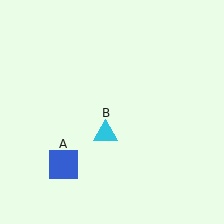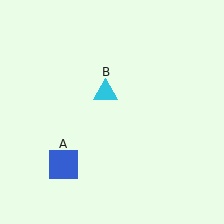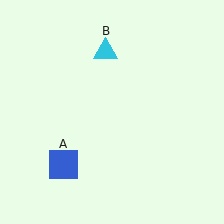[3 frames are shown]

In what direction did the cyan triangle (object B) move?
The cyan triangle (object B) moved up.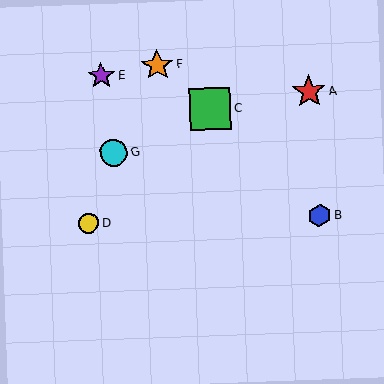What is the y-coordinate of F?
Object F is at y≈65.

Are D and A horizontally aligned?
No, D is at y≈223 and A is at y≈91.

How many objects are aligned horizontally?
2 objects (B, D) are aligned horizontally.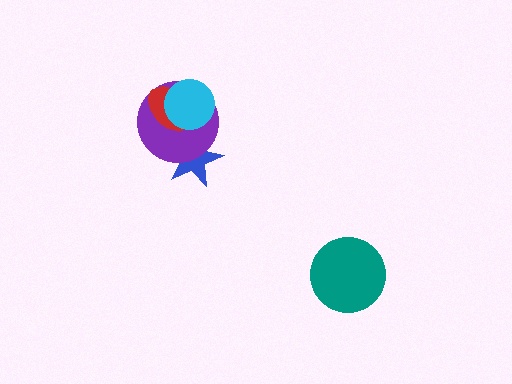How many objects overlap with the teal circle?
0 objects overlap with the teal circle.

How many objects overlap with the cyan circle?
2 objects overlap with the cyan circle.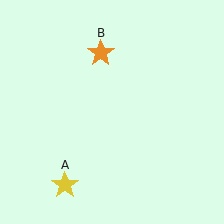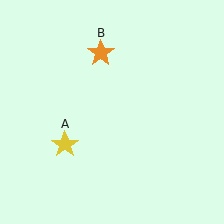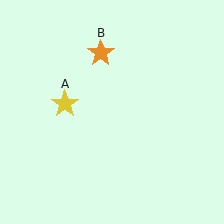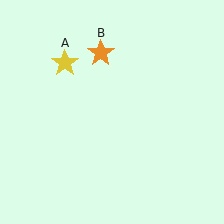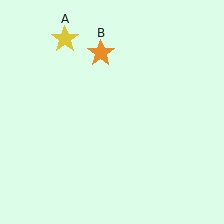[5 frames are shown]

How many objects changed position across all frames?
1 object changed position: yellow star (object A).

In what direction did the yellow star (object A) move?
The yellow star (object A) moved up.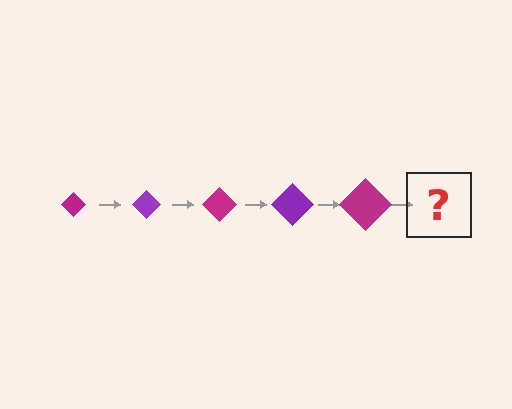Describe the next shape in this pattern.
It should be a purple diamond, larger than the previous one.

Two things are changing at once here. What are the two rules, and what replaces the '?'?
The two rules are that the diamond grows larger each step and the color cycles through magenta and purple. The '?' should be a purple diamond, larger than the previous one.